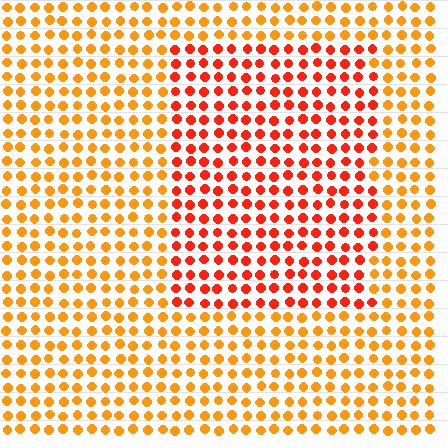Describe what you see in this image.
The image is filled with small orange elements in a uniform arrangement. A rectangle-shaped region is visible where the elements are tinted to a slightly different hue, forming a subtle color boundary.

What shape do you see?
I see a rectangle.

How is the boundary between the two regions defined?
The boundary is defined purely by a slight shift in hue (about 30 degrees). Spacing, size, and orientation are identical on both sides.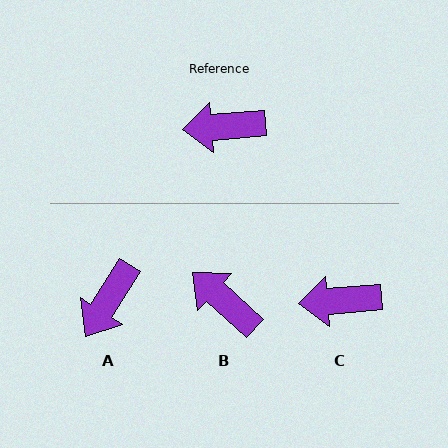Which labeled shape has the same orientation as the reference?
C.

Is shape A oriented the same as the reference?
No, it is off by about 54 degrees.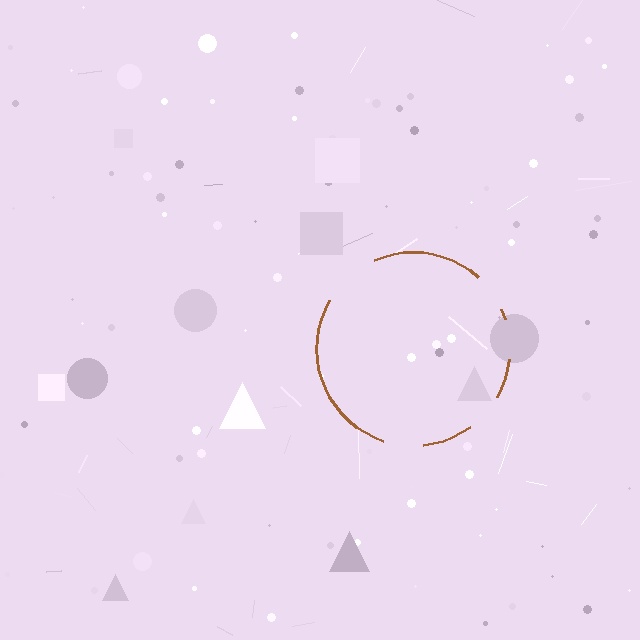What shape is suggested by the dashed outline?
The dashed outline suggests a circle.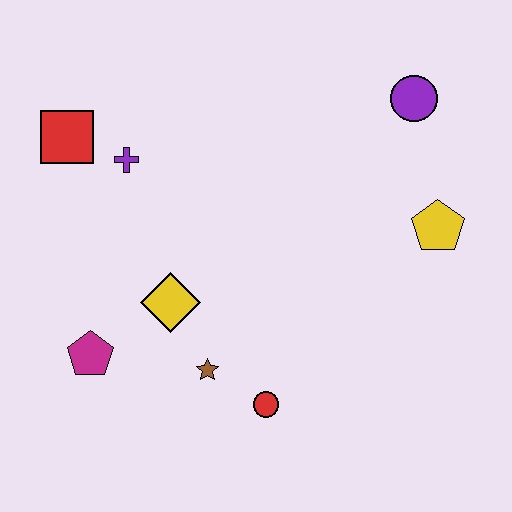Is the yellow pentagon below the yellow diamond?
No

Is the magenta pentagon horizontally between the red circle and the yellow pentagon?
No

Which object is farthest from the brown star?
The purple circle is farthest from the brown star.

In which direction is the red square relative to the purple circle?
The red square is to the left of the purple circle.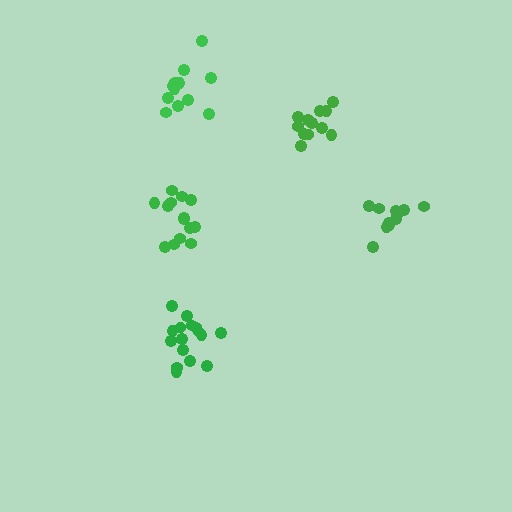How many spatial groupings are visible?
There are 5 spatial groupings.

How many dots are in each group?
Group 1: 16 dots, Group 2: 11 dots, Group 3: 12 dots, Group 4: 12 dots, Group 5: 14 dots (65 total).